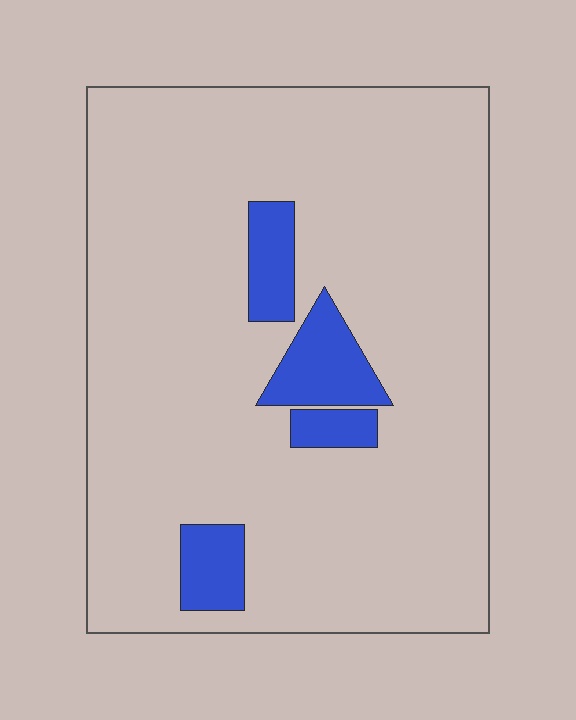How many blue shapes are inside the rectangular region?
4.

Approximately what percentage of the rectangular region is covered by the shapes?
Approximately 10%.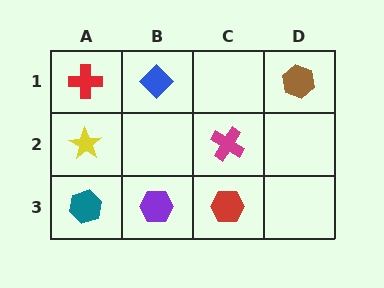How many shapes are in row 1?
3 shapes.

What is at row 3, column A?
A teal hexagon.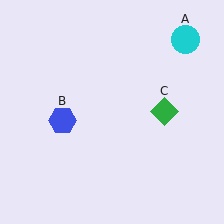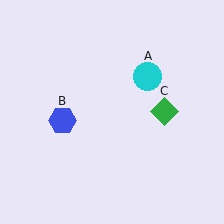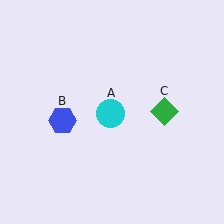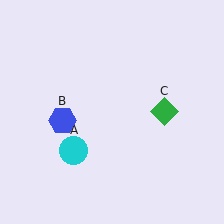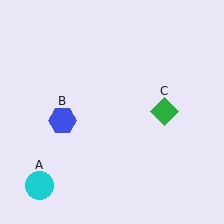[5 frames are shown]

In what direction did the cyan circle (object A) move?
The cyan circle (object A) moved down and to the left.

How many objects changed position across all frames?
1 object changed position: cyan circle (object A).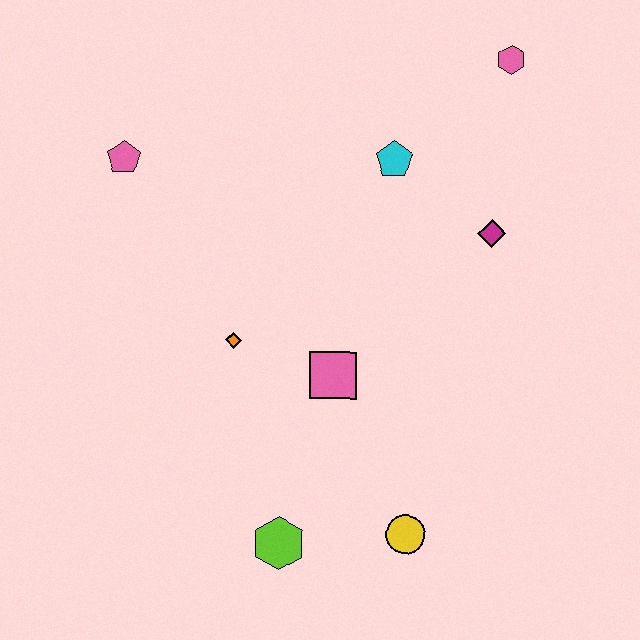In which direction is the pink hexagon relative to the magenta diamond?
The pink hexagon is above the magenta diamond.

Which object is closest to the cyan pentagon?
The magenta diamond is closest to the cyan pentagon.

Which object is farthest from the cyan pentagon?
The lime hexagon is farthest from the cyan pentagon.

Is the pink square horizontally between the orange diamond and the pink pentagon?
No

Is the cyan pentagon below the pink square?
No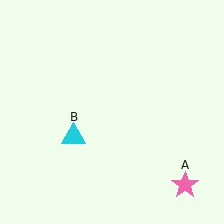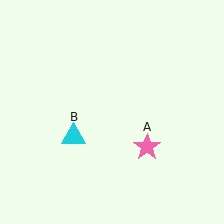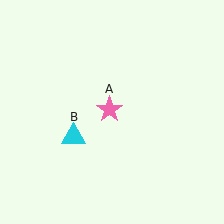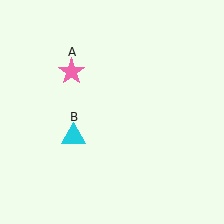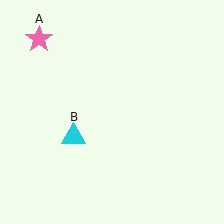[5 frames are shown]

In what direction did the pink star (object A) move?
The pink star (object A) moved up and to the left.